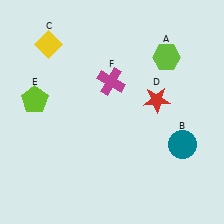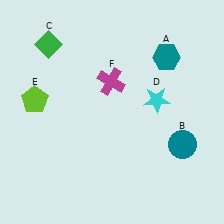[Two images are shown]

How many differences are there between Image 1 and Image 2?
There are 3 differences between the two images.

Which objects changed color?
A changed from lime to teal. C changed from yellow to green. D changed from red to cyan.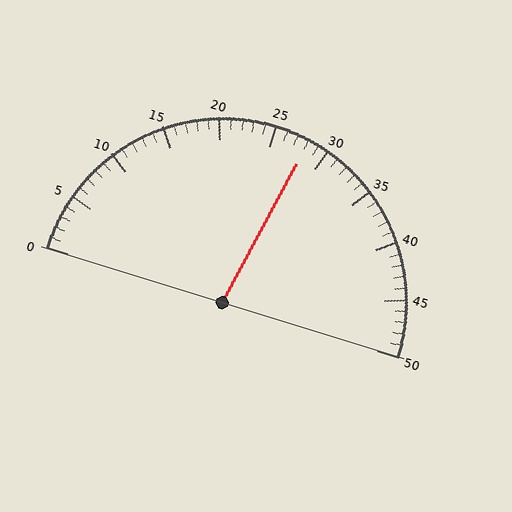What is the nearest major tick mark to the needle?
The nearest major tick mark is 30.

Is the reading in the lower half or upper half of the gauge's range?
The reading is in the upper half of the range (0 to 50).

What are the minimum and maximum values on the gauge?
The gauge ranges from 0 to 50.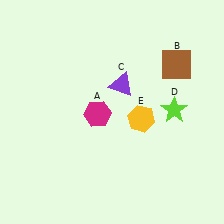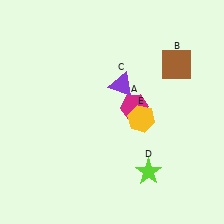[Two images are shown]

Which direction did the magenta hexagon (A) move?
The magenta hexagon (A) moved right.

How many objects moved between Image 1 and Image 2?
2 objects moved between the two images.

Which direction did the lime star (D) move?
The lime star (D) moved down.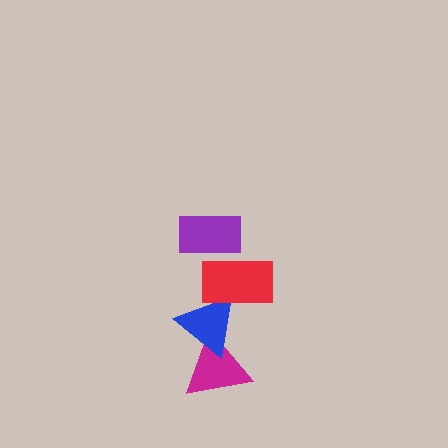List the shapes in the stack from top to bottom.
From top to bottom: the purple rectangle, the red rectangle, the blue triangle, the magenta triangle.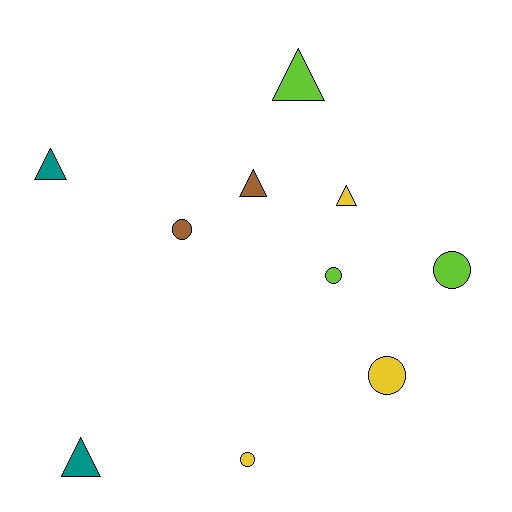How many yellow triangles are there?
There is 1 yellow triangle.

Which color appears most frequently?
Lime, with 3 objects.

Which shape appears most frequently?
Triangle, with 5 objects.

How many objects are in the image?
There are 10 objects.